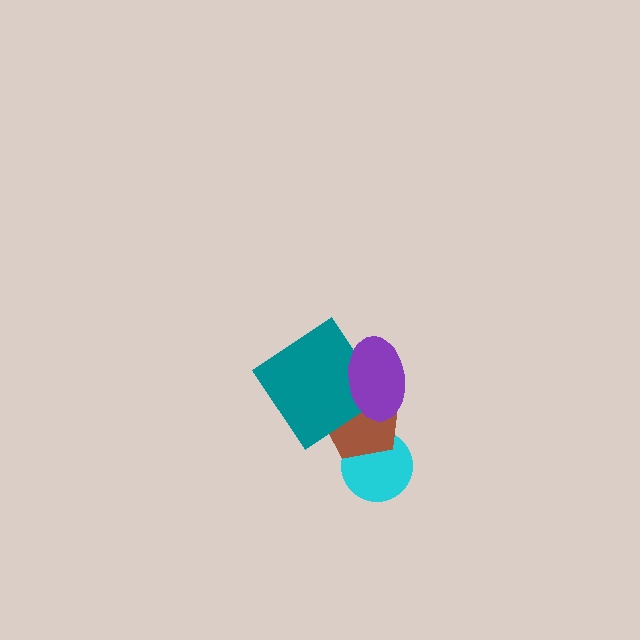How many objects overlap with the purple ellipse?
2 objects overlap with the purple ellipse.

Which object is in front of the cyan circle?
The brown pentagon is in front of the cyan circle.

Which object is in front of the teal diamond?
The purple ellipse is in front of the teal diamond.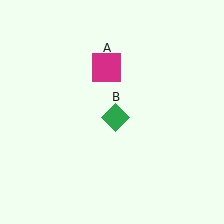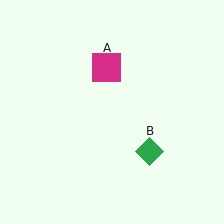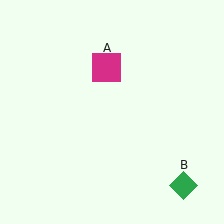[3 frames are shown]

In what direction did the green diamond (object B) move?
The green diamond (object B) moved down and to the right.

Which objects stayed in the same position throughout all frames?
Magenta square (object A) remained stationary.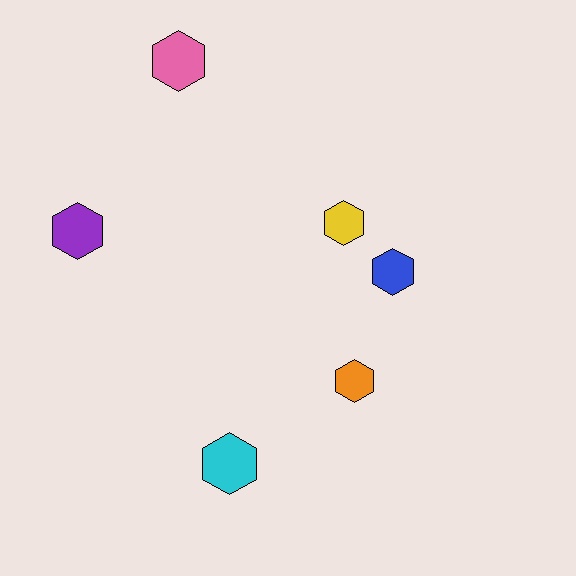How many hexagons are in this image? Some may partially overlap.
There are 6 hexagons.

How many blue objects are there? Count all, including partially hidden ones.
There is 1 blue object.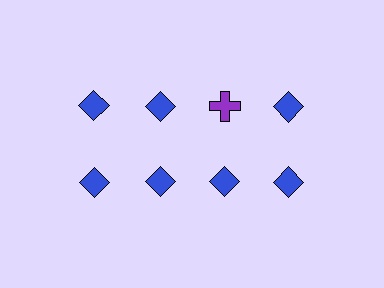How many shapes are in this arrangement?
There are 8 shapes arranged in a grid pattern.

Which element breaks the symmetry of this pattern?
The purple cross in the top row, center column breaks the symmetry. All other shapes are blue diamonds.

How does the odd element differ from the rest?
It differs in both color (purple instead of blue) and shape (cross instead of diamond).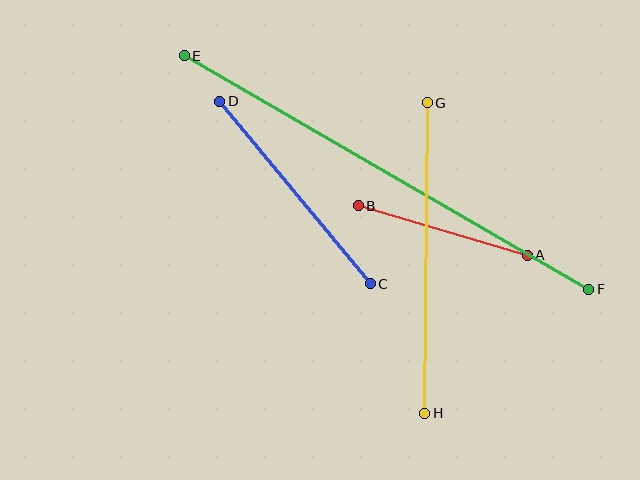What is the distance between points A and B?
The distance is approximately 176 pixels.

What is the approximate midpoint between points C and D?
The midpoint is at approximately (295, 193) pixels.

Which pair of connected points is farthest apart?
Points E and F are farthest apart.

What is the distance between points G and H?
The distance is approximately 311 pixels.